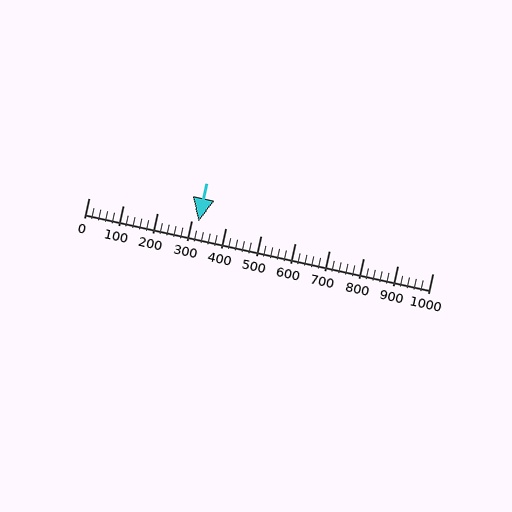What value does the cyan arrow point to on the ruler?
The cyan arrow points to approximately 320.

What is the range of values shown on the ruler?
The ruler shows values from 0 to 1000.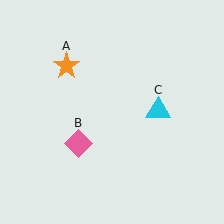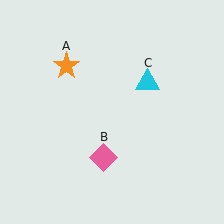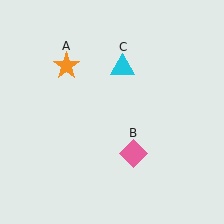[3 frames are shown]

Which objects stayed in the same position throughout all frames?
Orange star (object A) remained stationary.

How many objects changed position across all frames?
2 objects changed position: pink diamond (object B), cyan triangle (object C).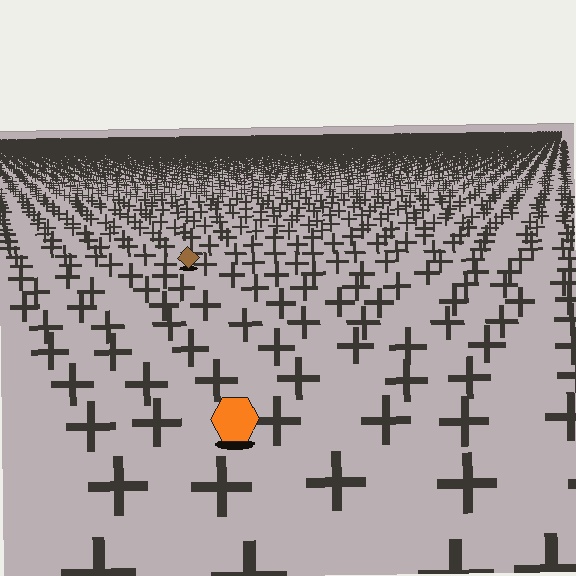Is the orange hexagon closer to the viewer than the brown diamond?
Yes. The orange hexagon is closer — you can tell from the texture gradient: the ground texture is coarser near it.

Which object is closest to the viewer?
The orange hexagon is closest. The texture marks near it are larger and more spread out.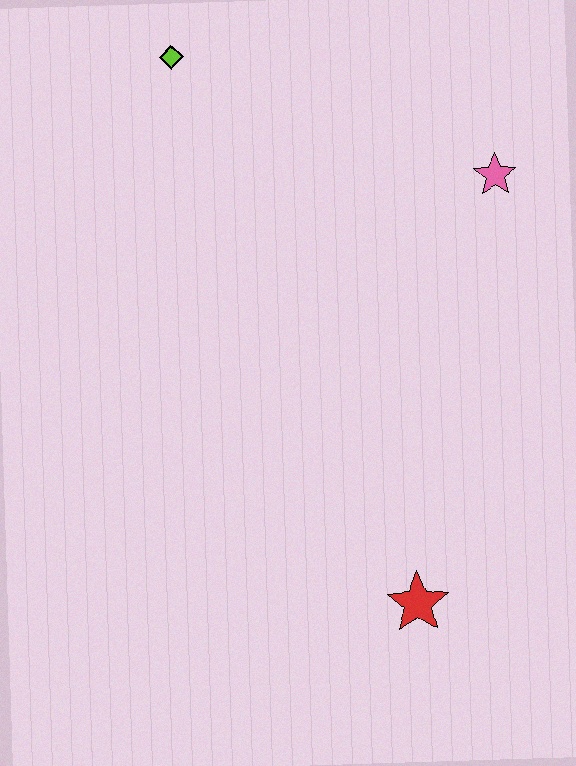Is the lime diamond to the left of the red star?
Yes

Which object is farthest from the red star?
The lime diamond is farthest from the red star.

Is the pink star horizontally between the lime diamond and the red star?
No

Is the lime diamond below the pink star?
No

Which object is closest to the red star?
The pink star is closest to the red star.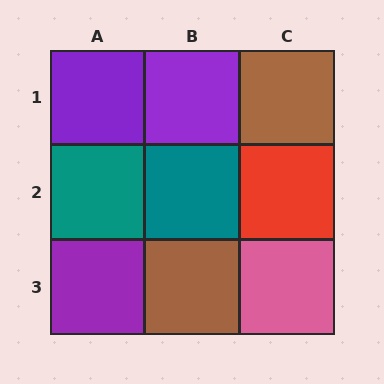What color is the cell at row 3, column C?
Pink.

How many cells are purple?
3 cells are purple.